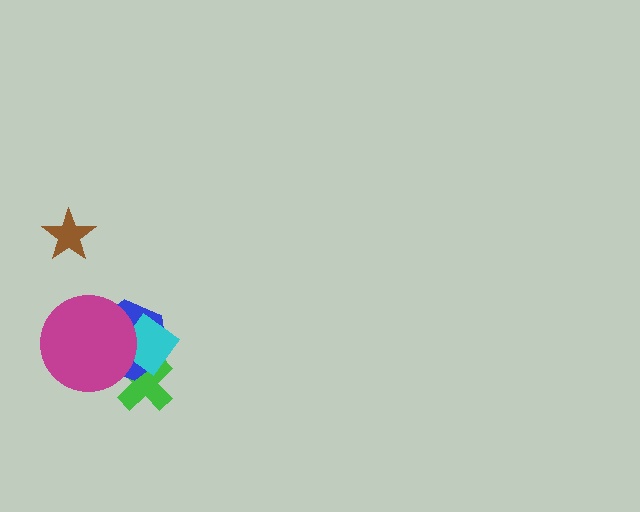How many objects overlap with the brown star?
0 objects overlap with the brown star.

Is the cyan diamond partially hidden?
Yes, it is partially covered by another shape.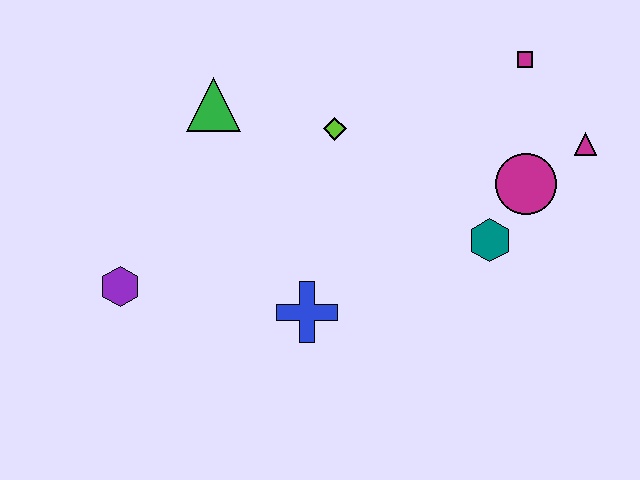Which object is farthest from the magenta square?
The purple hexagon is farthest from the magenta square.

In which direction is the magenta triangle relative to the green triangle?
The magenta triangle is to the right of the green triangle.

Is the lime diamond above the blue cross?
Yes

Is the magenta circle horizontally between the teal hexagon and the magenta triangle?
Yes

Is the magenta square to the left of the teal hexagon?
No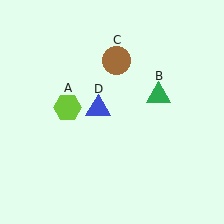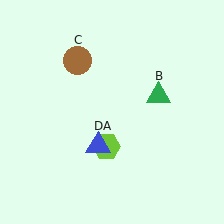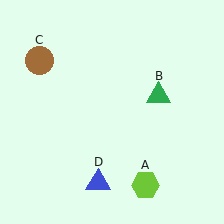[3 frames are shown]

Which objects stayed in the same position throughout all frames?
Green triangle (object B) remained stationary.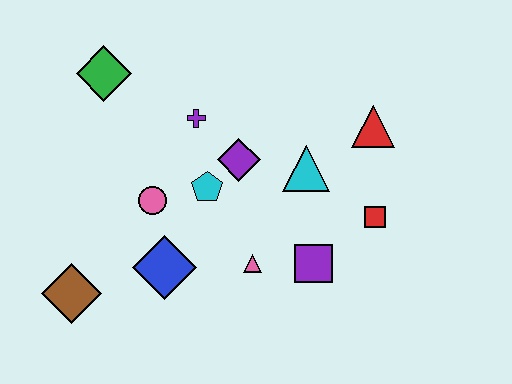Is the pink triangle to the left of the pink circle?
No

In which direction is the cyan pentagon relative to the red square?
The cyan pentagon is to the left of the red square.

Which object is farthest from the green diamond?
The red square is farthest from the green diamond.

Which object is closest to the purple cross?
The purple diamond is closest to the purple cross.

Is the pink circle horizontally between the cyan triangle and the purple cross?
No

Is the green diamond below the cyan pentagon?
No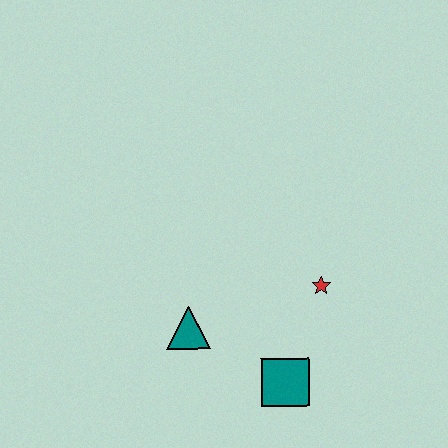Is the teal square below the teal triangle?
Yes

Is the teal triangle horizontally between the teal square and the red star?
No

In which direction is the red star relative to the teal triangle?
The red star is to the right of the teal triangle.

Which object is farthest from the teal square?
The teal triangle is farthest from the teal square.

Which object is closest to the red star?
The teal square is closest to the red star.